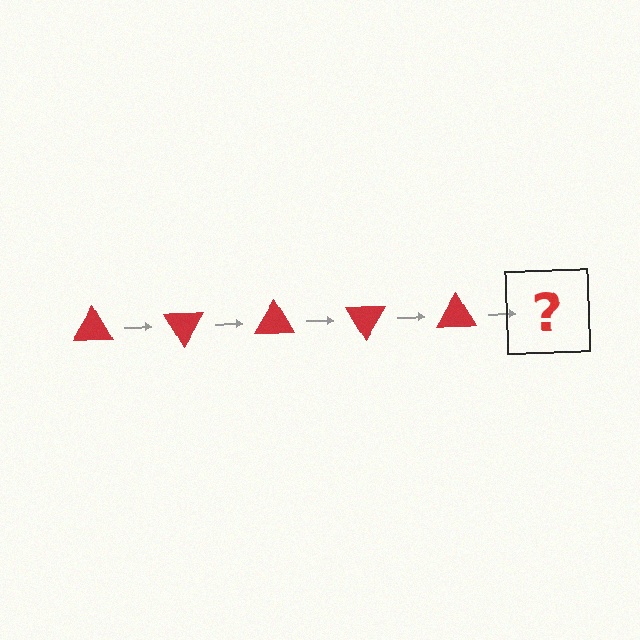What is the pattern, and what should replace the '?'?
The pattern is that the triangle rotates 60 degrees each step. The '?' should be a red triangle rotated 300 degrees.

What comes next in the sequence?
The next element should be a red triangle rotated 300 degrees.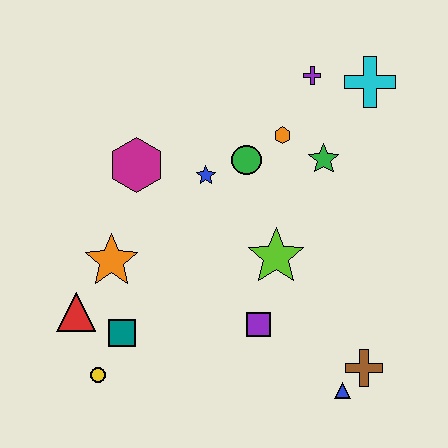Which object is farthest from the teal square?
The cyan cross is farthest from the teal square.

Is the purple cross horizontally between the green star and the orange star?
Yes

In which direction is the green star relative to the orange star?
The green star is to the right of the orange star.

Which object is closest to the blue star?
The green circle is closest to the blue star.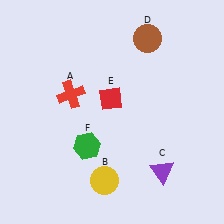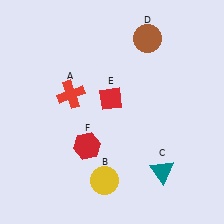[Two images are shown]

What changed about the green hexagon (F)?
In Image 1, F is green. In Image 2, it changed to red.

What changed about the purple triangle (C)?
In Image 1, C is purple. In Image 2, it changed to teal.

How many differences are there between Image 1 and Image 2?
There are 2 differences between the two images.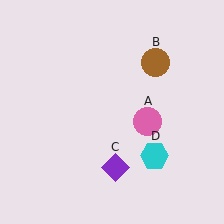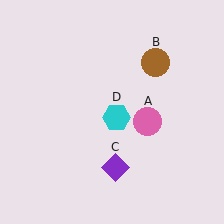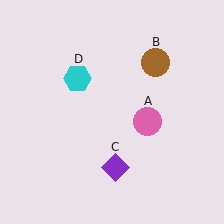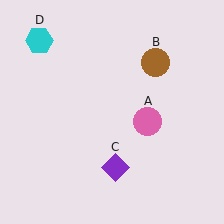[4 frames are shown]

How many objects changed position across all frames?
1 object changed position: cyan hexagon (object D).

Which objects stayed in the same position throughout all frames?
Pink circle (object A) and brown circle (object B) and purple diamond (object C) remained stationary.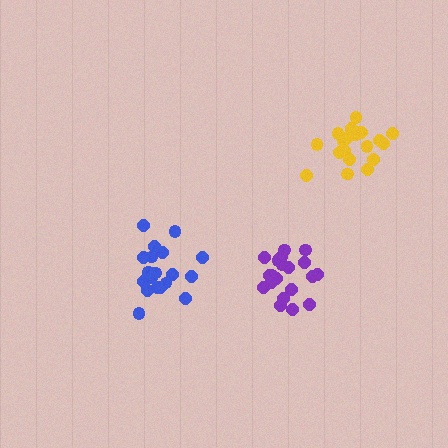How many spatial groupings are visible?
There are 3 spatial groupings.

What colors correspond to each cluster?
The clusters are colored: purple, yellow, blue.